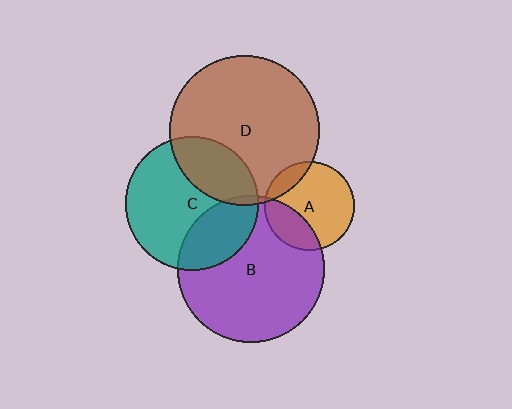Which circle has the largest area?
Circle D (brown).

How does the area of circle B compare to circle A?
Approximately 2.7 times.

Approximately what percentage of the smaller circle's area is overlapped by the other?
Approximately 30%.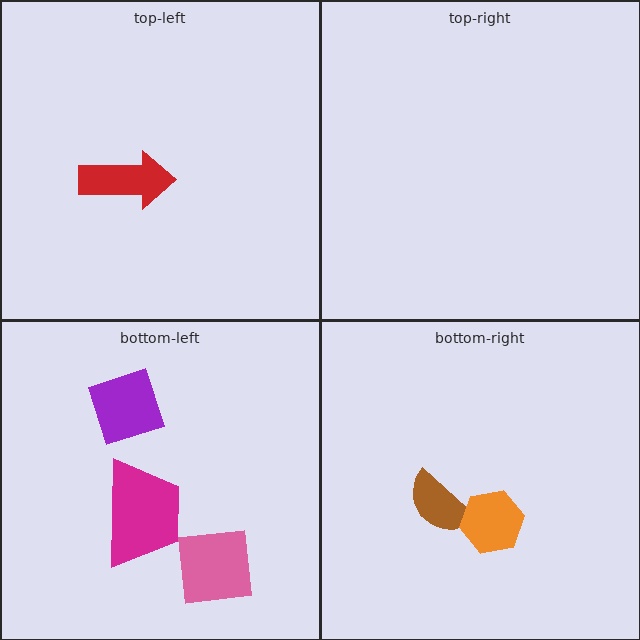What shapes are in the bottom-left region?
The magenta trapezoid, the purple diamond, the pink square.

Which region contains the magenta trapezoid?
The bottom-left region.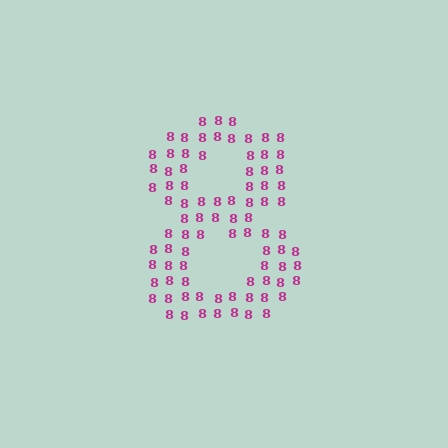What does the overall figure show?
The overall figure shows the digit 8.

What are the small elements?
The small elements are digit 8's.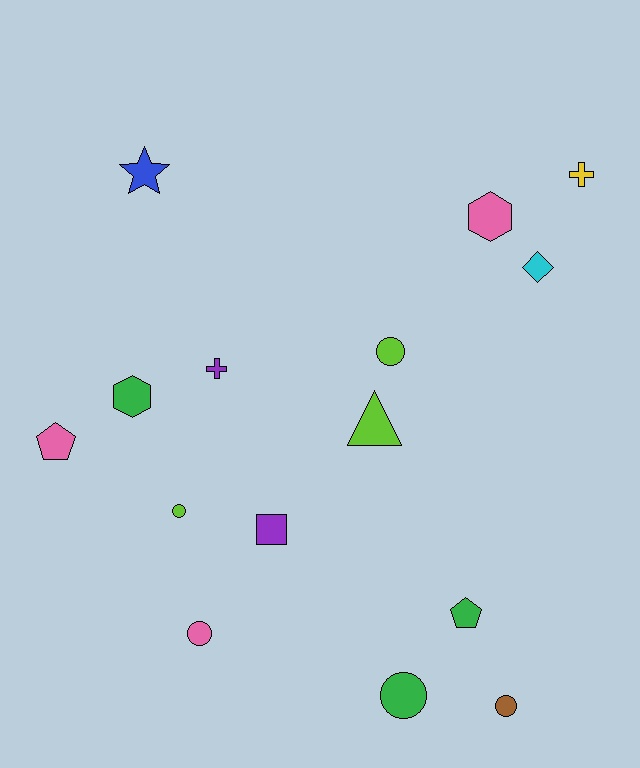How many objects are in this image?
There are 15 objects.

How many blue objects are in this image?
There is 1 blue object.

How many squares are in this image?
There is 1 square.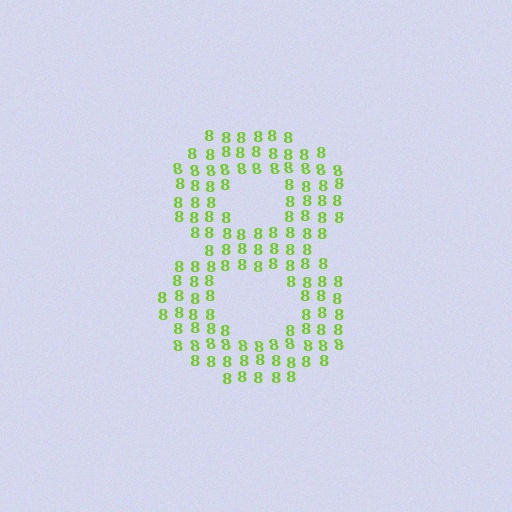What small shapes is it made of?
It is made of small digit 8's.